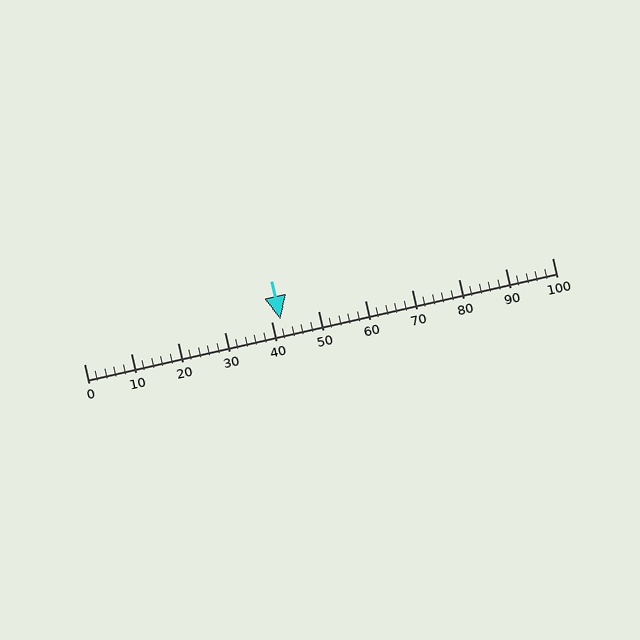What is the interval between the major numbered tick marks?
The major tick marks are spaced 10 units apart.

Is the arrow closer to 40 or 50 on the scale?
The arrow is closer to 40.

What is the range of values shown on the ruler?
The ruler shows values from 0 to 100.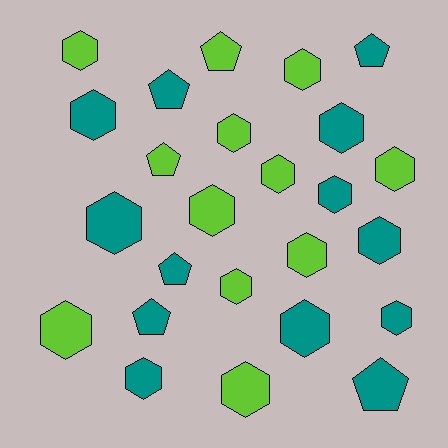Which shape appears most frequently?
Hexagon, with 18 objects.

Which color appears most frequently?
Teal, with 13 objects.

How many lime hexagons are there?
There are 10 lime hexagons.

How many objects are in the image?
There are 25 objects.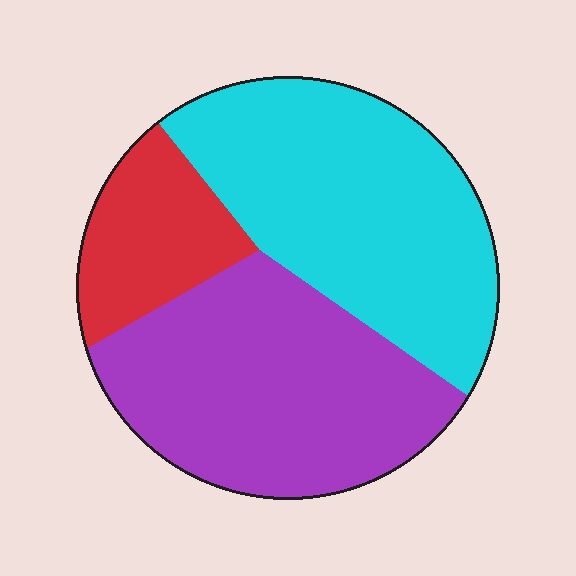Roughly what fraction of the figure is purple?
Purple covers 41% of the figure.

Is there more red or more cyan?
Cyan.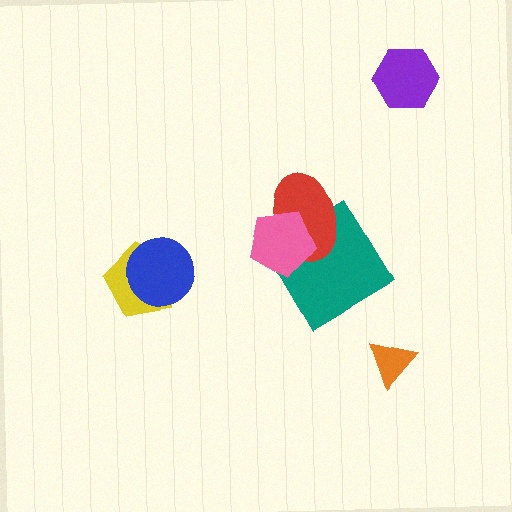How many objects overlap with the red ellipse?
2 objects overlap with the red ellipse.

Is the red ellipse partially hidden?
Yes, it is partially covered by another shape.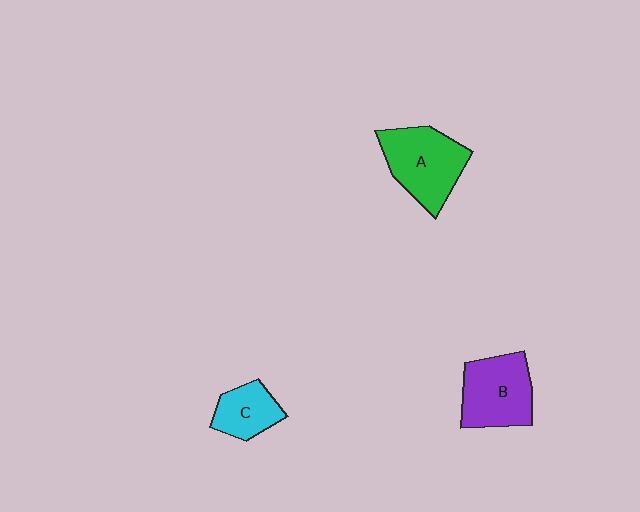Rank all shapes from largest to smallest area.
From largest to smallest: A (green), B (purple), C (cyan).